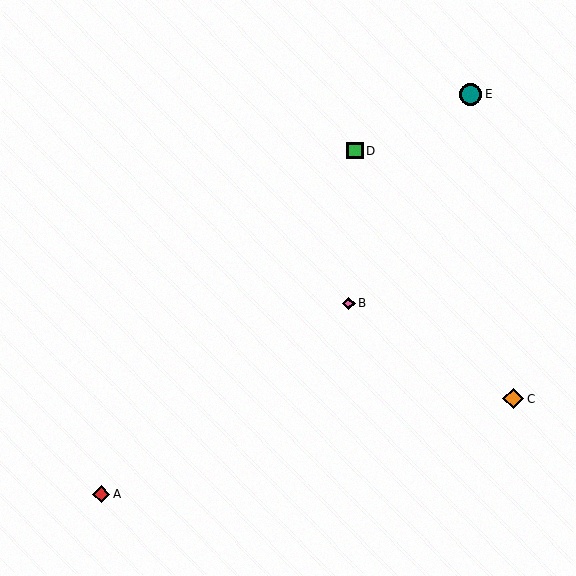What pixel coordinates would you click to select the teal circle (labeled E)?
Click at (470, 94) to select the teal circle E.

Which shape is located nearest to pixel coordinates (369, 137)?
The green square (labeled D) at (355, 150) is nearest to that location.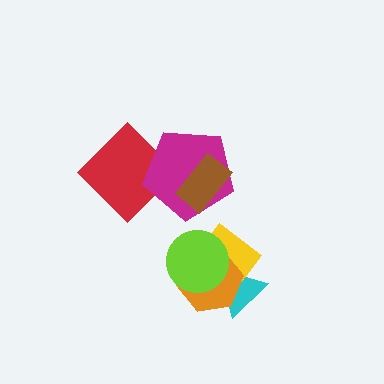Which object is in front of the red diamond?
The magenta pentagon is in front of the red diamond.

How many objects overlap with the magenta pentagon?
2 objects overlap with the magenta pentagon.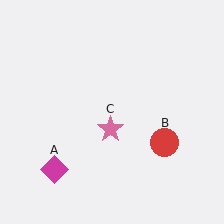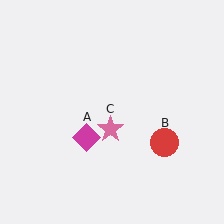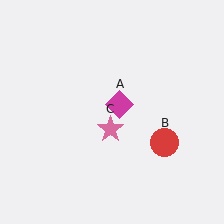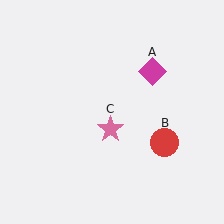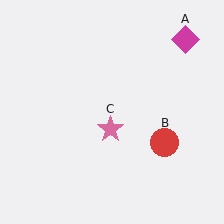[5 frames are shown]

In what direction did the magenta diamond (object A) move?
The magenta diamond (object A) moved up and to the right.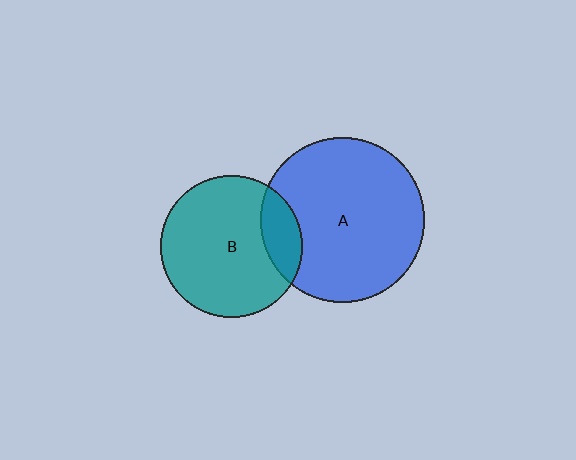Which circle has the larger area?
Circle A (blue).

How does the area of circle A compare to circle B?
Approximately 1.3 times.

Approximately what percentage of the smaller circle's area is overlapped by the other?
Approximately 15%.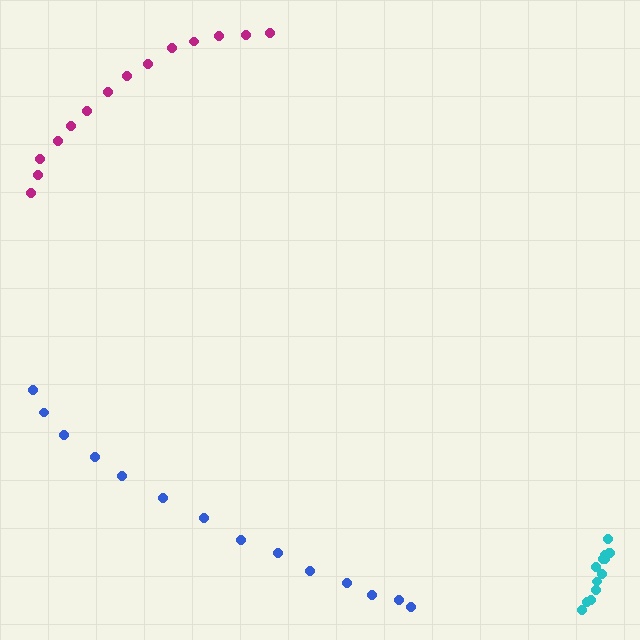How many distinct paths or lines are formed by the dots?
There are 3 distinct paths.